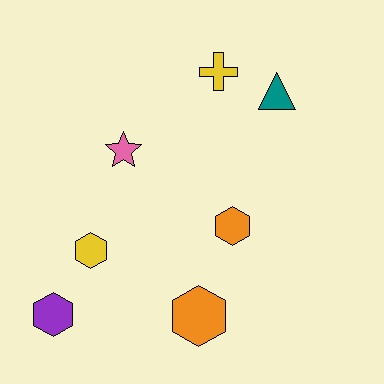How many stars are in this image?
There is 1 star.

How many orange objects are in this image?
There are 2 orange objects.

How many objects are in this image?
There are 7 objects.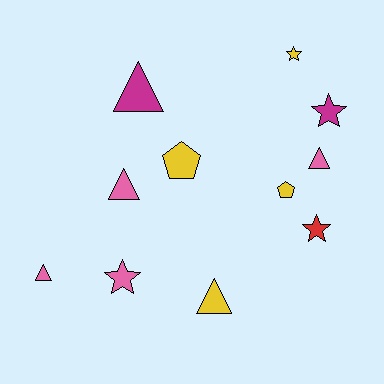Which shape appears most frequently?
Triangle, with 5 objects.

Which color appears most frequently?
Pink, with 4 objects.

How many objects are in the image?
There are 11 objects.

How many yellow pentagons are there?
There are 2 yellow pentagons.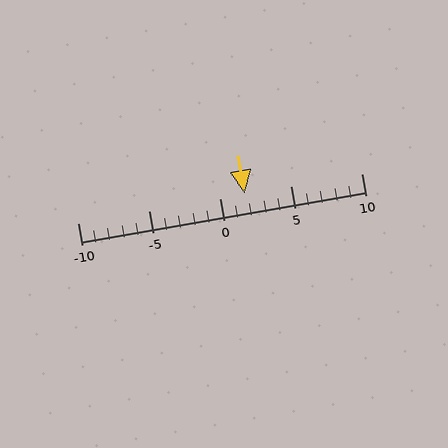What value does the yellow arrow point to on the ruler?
The yellow arrow points to approximately 2.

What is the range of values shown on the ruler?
The ruler shows values from -10 to 10.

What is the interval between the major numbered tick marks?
The major tick marks are spaced 5 units apart.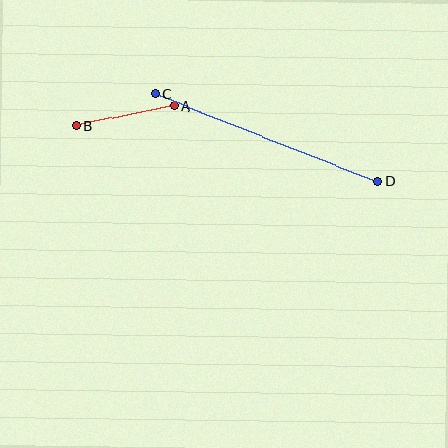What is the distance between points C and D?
The distance is approximately 239 pixels.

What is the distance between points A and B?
The distance is approximately 99 pixels.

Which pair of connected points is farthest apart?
Points C and D are farthest apart.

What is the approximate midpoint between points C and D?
The midpoint is at approximately (266, 138) pixels.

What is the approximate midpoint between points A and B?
The midpoint is at approximately (125, 116) pixels.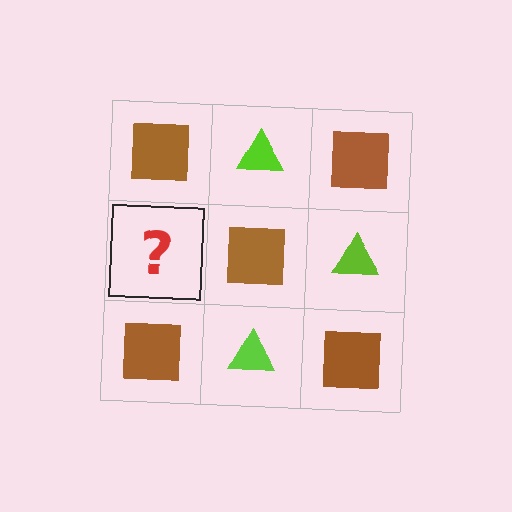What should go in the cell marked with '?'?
The missing cell should contain a lime triangle.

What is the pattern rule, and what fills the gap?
The rule is that it alternates brown square and lime triangle in a checkerboard pattern. The gap should be filled with a lime triangle.